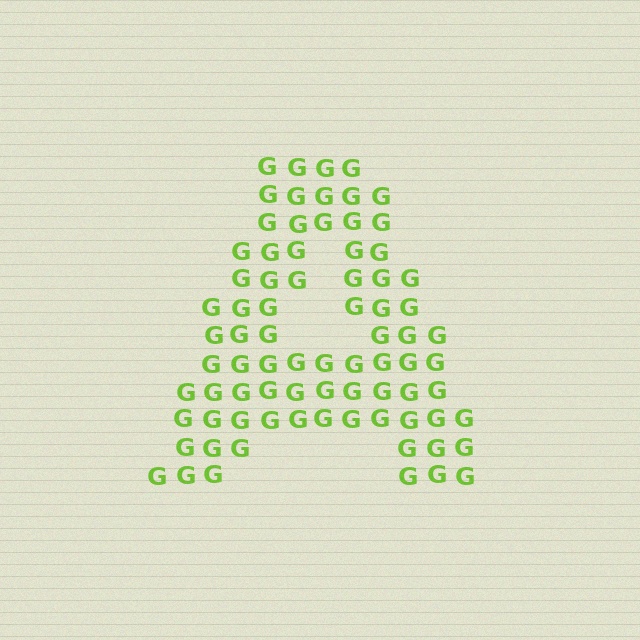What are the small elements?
The small elements are letter G's.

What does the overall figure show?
The overall figure shows the letter A.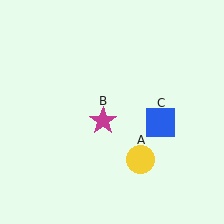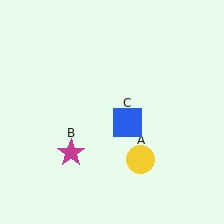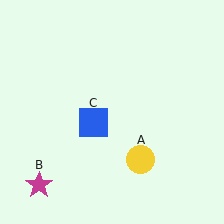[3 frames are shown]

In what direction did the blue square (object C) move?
The blue square (object C) moved left.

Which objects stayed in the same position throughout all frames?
Yellow circle (object A) remained stationary.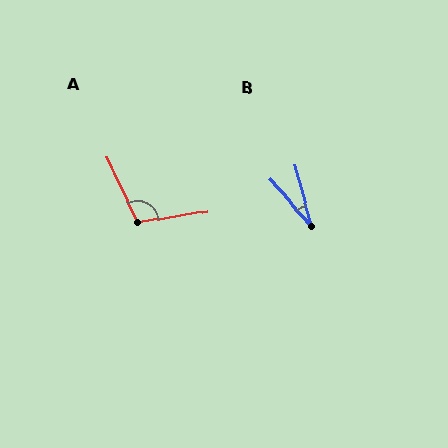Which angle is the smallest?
B, at approximately 27 degrees.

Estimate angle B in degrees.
Approximately 27 degrees.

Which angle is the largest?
A, at approximately 106 degrees.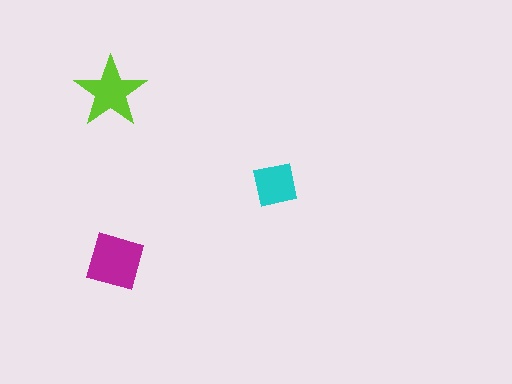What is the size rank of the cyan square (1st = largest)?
3rd.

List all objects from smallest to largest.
The cyan square, the lime star, the magenta square.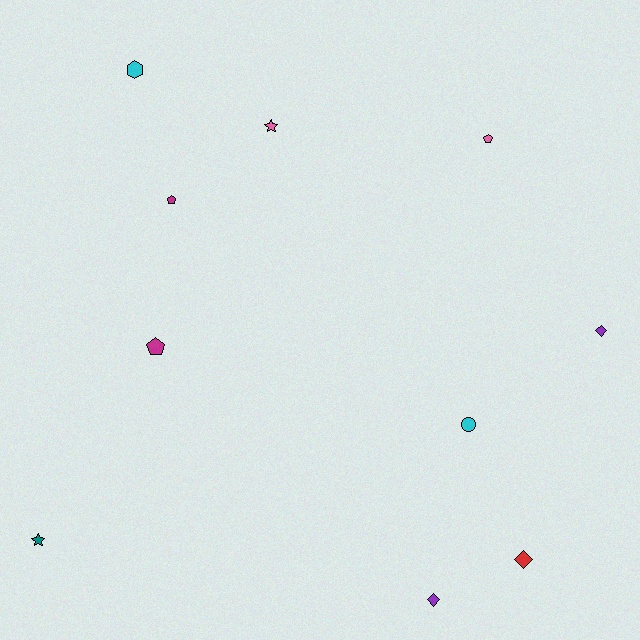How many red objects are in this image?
There is 1 red object.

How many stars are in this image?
There are 2 stars.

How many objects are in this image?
There are 10 objects.